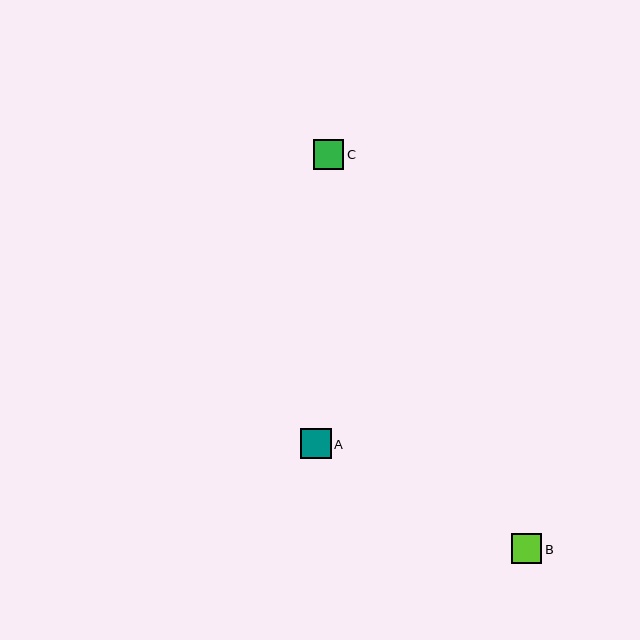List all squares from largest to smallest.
From largest to smallest: A, B, C.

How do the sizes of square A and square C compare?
Square A and square C are approximately the same size.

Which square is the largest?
Square A is the largest with a size of approximately 30 pixels.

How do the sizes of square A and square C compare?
Square A and square C are approximately the same size.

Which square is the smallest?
Square C is the smallest with a size of approximately 30 pixels.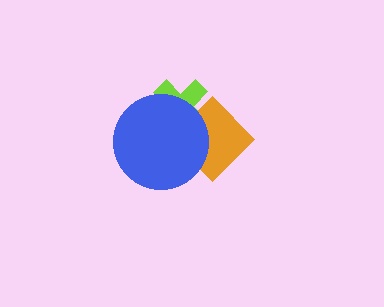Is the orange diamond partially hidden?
Yes, it is partially covered by another shape.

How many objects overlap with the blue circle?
2 objects overlap with the blue circle.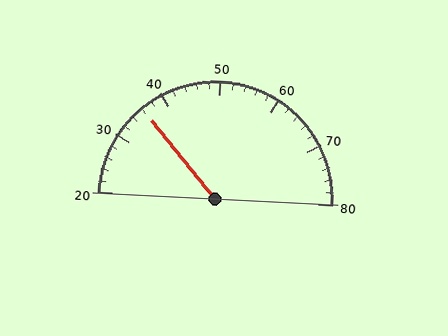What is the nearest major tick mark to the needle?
The nearest major tick mark is 40.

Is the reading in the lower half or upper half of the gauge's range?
The reading is in the lower half of the range (20 to 80).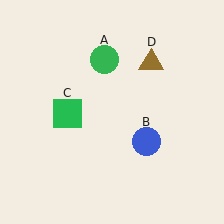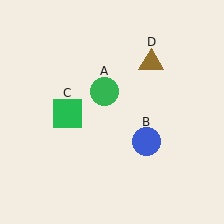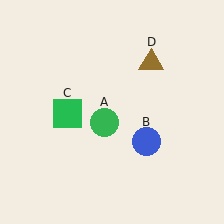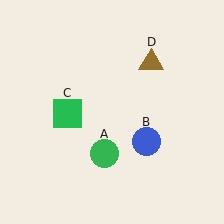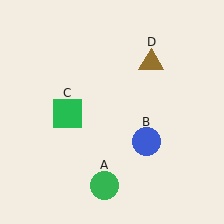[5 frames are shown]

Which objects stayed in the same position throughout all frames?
Blue circle (object B) and green square (object C) and brown triangle (object D) remained stationary.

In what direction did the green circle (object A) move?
The green circle (object A) moved down.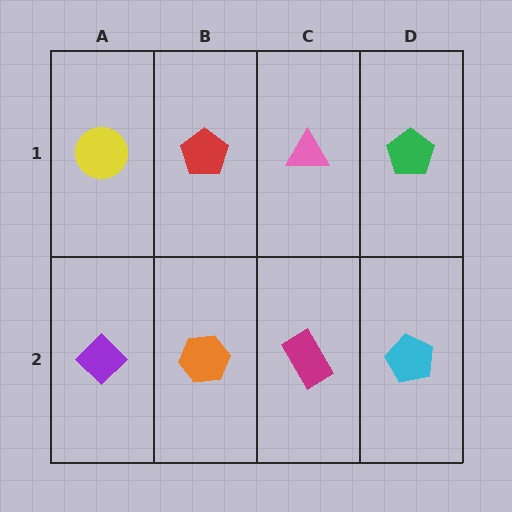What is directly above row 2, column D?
A green pentagon.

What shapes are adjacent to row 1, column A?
A purple diamond (row 2, column A), a red pentagon (row 1, column B).